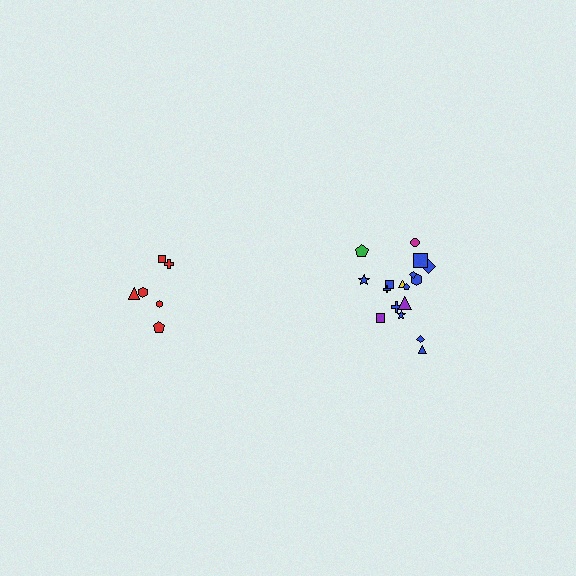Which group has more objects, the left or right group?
The right group.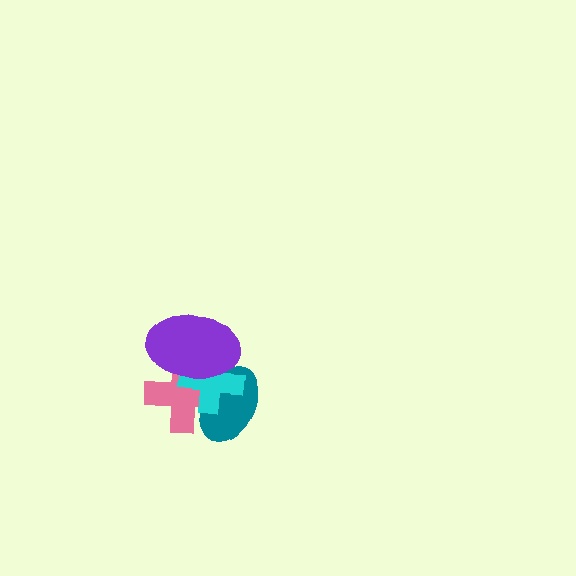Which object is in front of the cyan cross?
The purple ellipse is in front of the cyan cross.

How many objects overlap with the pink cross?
3 objects overlap with the pink cross.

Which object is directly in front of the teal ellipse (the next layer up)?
The cyan cross is directly in front of the teal ellipse.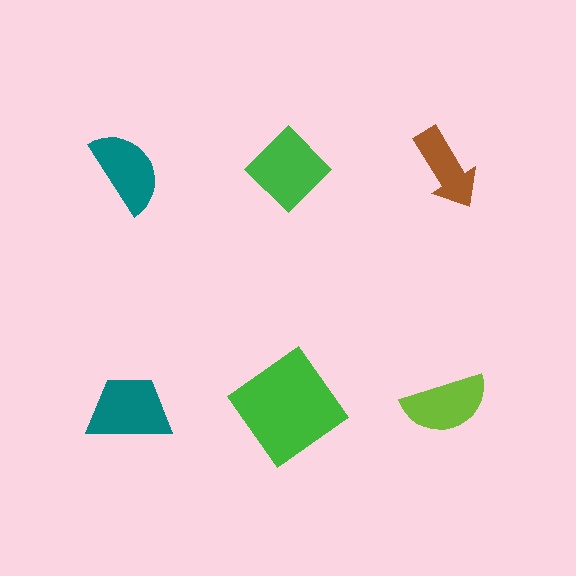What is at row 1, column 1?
A teal semicircle.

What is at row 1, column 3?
A brown arrow.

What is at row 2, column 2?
A green diamond.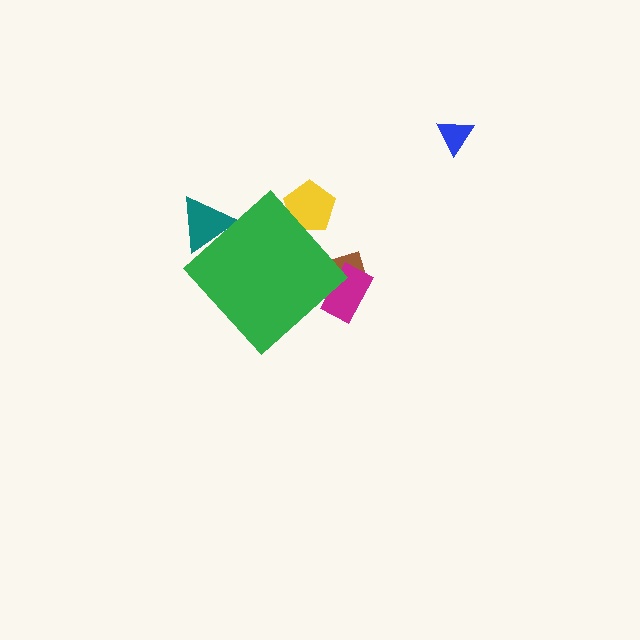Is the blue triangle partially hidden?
No, the blue triangle is fully visible.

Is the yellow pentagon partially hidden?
Yes, the yellow pentagon is partially hidden behind the green diamond.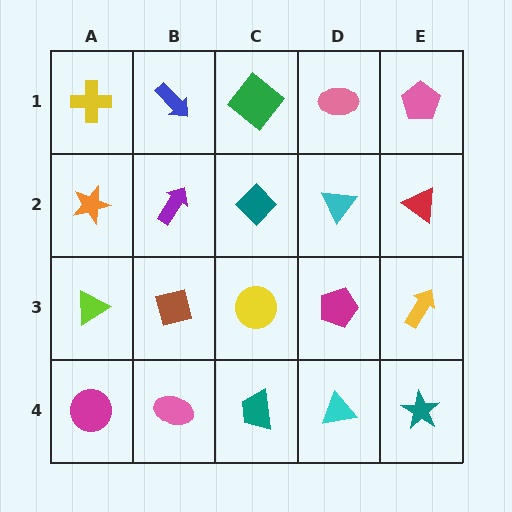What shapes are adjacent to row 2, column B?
A blue arrow (row 1, column B), a brown square (row 3, column B), an orange star (row 2, column A), a teal diamond (row 2, column C).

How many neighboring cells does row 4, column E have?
2.